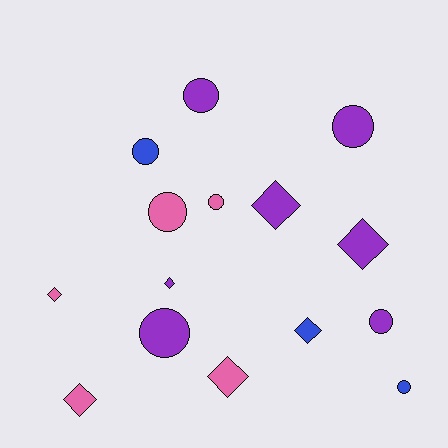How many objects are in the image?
There are 15 objects.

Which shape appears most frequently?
Circle, with 8 objects.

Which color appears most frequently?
Purple, with 7 objects.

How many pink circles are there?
There are 2 pink circles.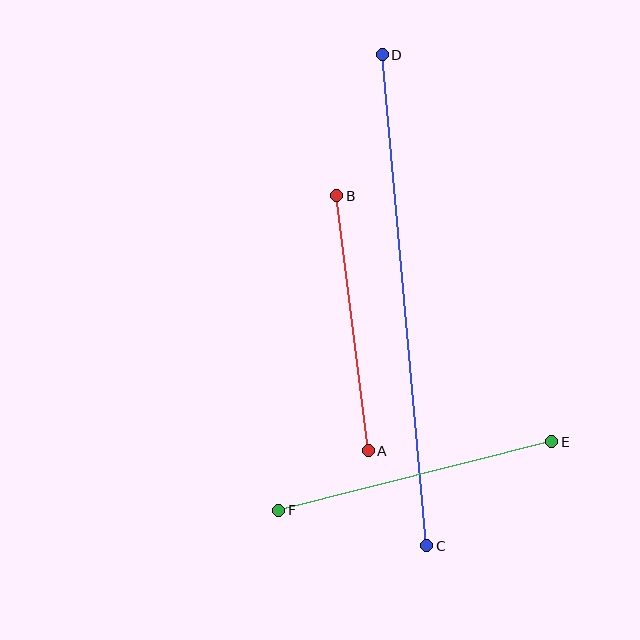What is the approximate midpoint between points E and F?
The midpoint is at approximately (415, 476) pixels.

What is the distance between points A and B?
The distance is approximately 257 pixels.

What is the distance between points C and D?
The distance is approximately 493 pixels.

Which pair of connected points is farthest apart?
Points C and D are farthest apart.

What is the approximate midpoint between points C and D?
The midpoint is at approximately (404, 300) pixels.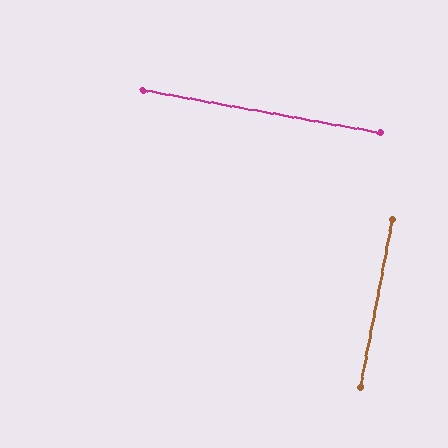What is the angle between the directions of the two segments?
Approximately 89 degrees.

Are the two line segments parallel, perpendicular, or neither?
Perpendicular — they meet at approximately 89°.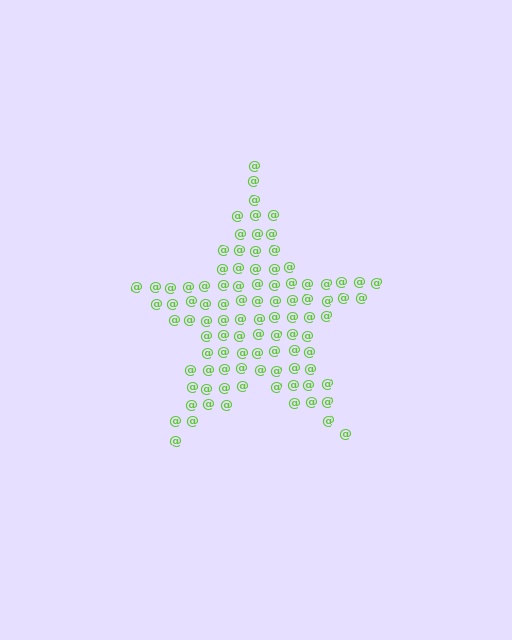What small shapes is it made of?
It is made of small at signs.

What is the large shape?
The large shape is a star.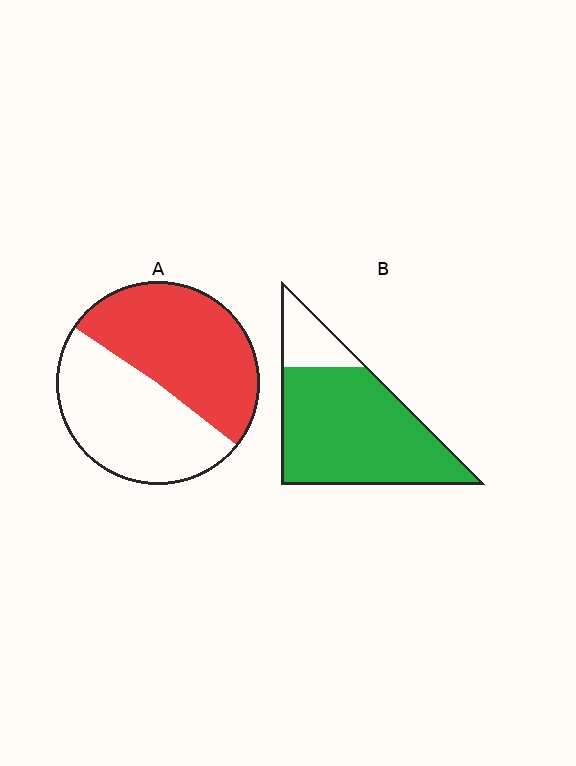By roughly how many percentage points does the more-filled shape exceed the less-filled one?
By roughly 30 percentage points (B over A).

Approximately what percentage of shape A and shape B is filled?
A is approximately 50% and B is approximately 80%.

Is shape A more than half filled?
Roughly half.